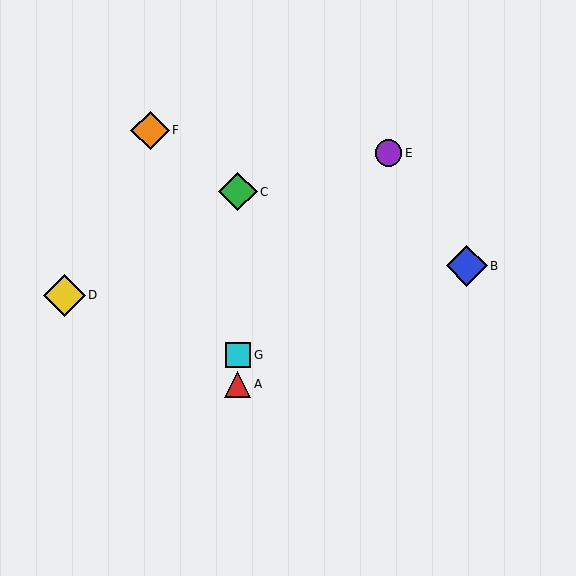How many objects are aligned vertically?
3 objects (A, C, G) are aligned vertically.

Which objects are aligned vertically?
Objects A, C, G are aligned vertically.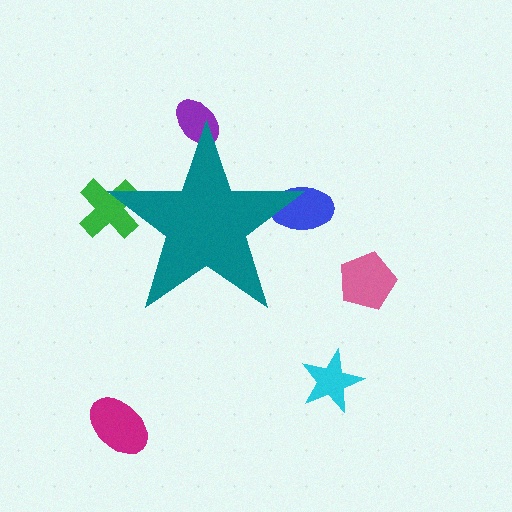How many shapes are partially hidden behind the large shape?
3 shapes are partially hidden.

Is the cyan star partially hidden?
No, the cyan star is fully visible.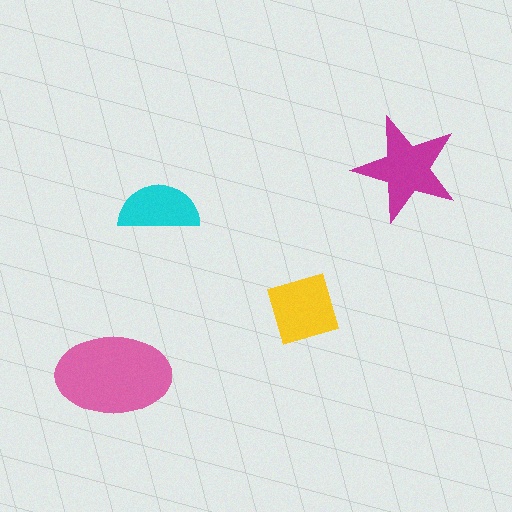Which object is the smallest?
The cyan semicircle.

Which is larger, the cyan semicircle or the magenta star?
The magenta star.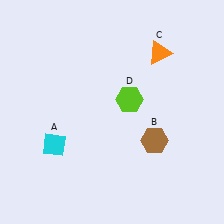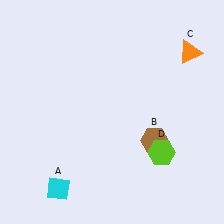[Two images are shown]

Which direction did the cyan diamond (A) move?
The cyan diamond (A) moved down.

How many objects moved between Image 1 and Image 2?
3 objects moved between the two images.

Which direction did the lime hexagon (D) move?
The lime hexagon (D) moved down.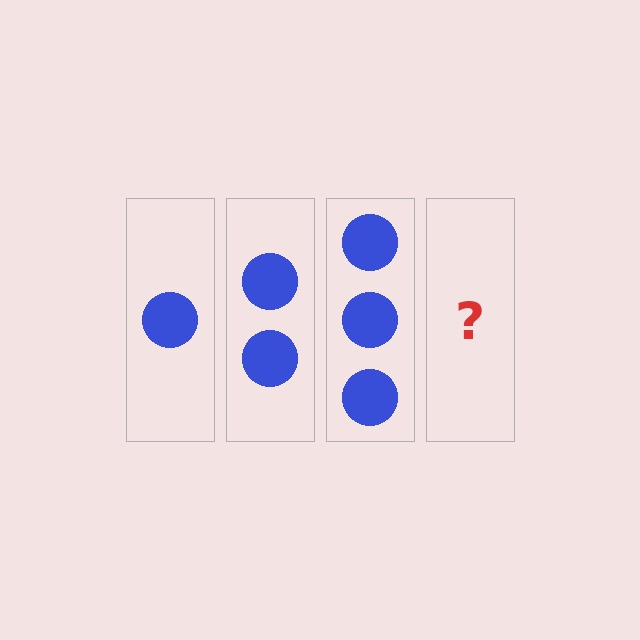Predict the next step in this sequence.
The next step is 4 circles.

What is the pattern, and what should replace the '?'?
The pattern is that each step adds one more circle. The '?' should be 4 circles.